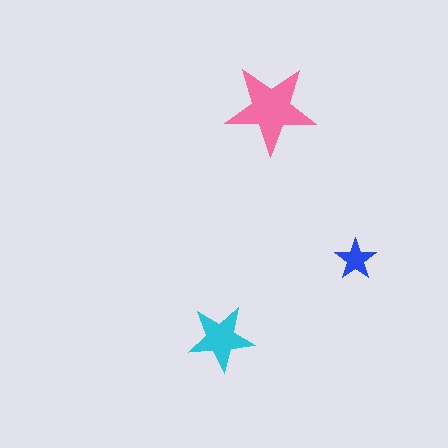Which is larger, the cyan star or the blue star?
The cyan one.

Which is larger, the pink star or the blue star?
The pink one.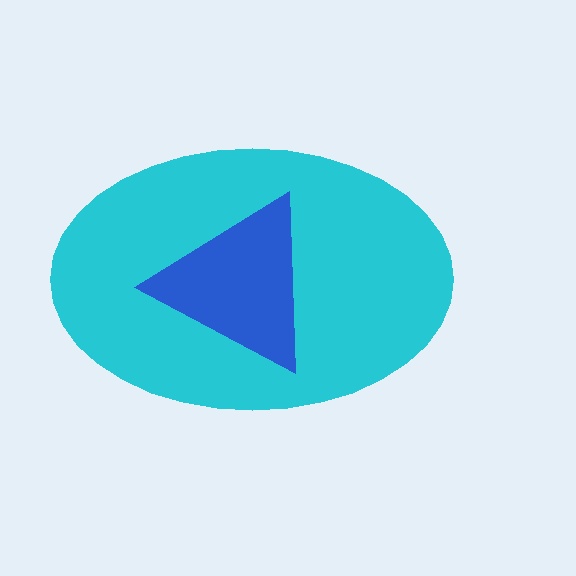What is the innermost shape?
The blue triangle.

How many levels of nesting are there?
2.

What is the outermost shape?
The cyan ellipse.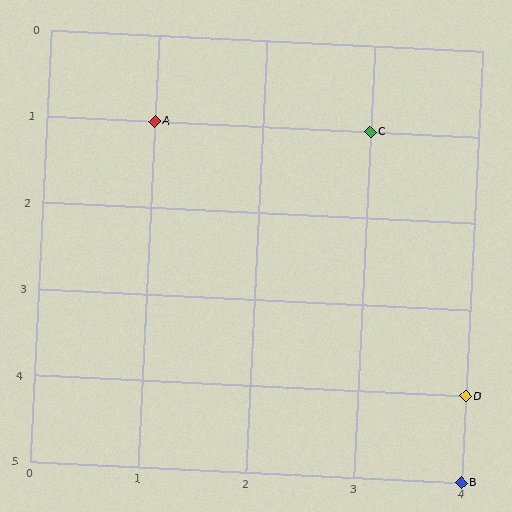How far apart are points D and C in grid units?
Points D and C are 1 column and 3 rows apart (about 3.2 grid units diagonally).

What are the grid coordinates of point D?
Point D is at grid coordinates (4, 4).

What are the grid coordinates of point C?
Point C is at grid coordinates (3, 1).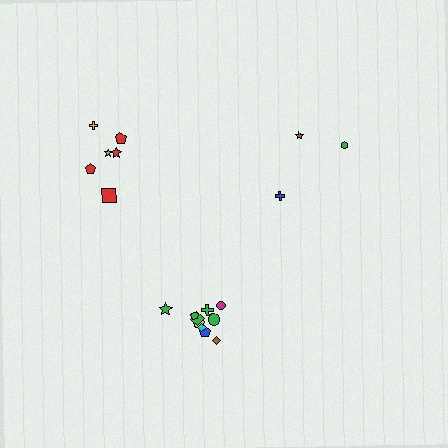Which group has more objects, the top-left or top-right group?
The top-left group.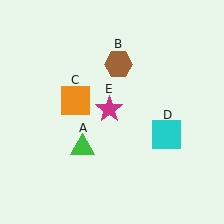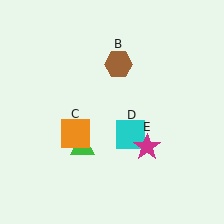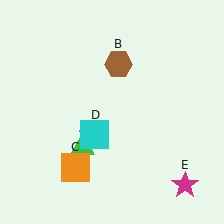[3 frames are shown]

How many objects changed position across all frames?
3 objects changed position: orange square (object C), cyan square (object D), magenta star (object E).